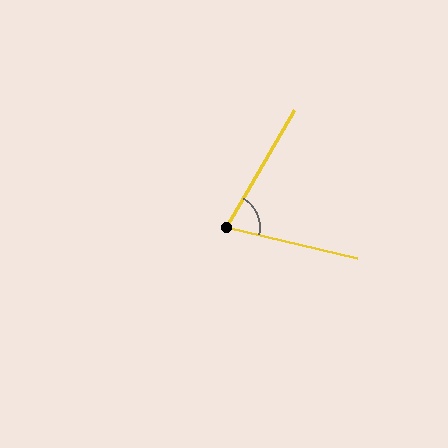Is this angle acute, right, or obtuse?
It is acute.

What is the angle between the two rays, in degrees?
Approximately 73 degrees.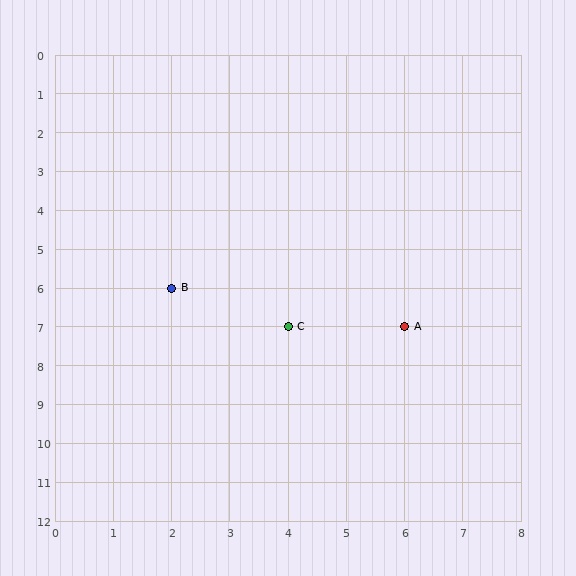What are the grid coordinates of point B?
Point B is at grid coordinates (2, 6).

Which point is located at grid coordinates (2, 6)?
Point B is at (2, 6).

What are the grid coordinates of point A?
Point A is at grid coordinates (6, 7).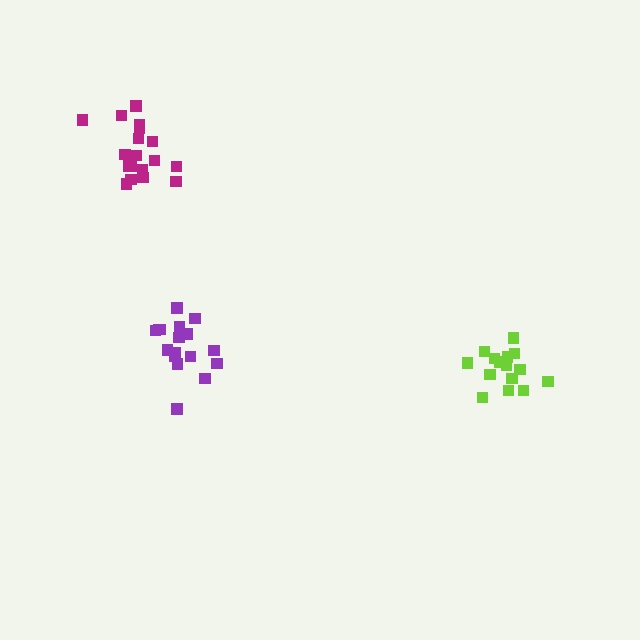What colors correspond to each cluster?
The clusters are colored: purple, magenta, lime.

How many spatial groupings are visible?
There are 3 spatial groupings.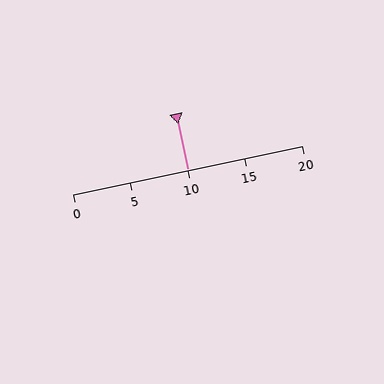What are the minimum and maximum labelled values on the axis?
The axis runs from 0 to 20.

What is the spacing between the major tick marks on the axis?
The major ticks are spaced 5 apart.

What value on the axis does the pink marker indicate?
The marker indicates approximately 10.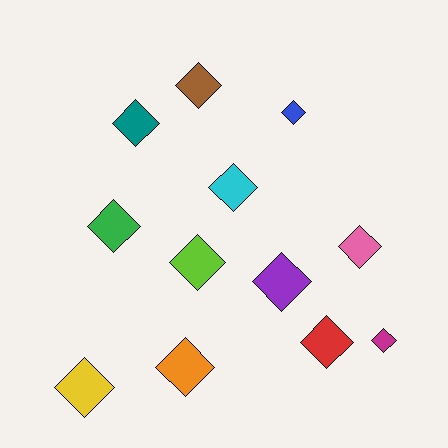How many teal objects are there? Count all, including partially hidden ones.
There is 1 teal object.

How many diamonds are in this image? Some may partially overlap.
There are 12 diamonds.